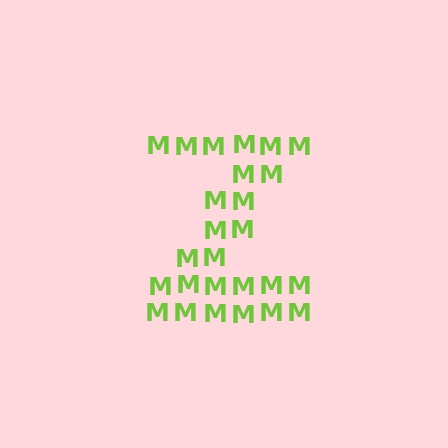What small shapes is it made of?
It is made of small letter M's.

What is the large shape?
The large shape is the letter Z.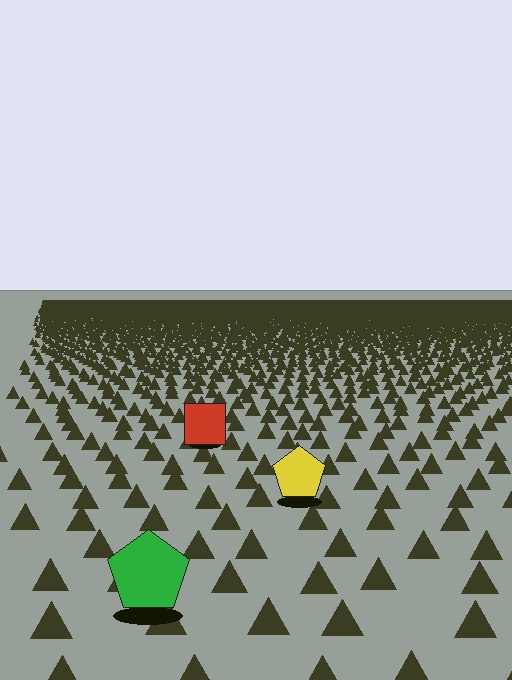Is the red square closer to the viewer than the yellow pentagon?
No. The yellow pentagon is closer — you can tell from the texture gradient: the ground texture is coarser near it.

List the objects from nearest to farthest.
From nearest to farthest: the green pentagon, the yellow pentagon, the red square.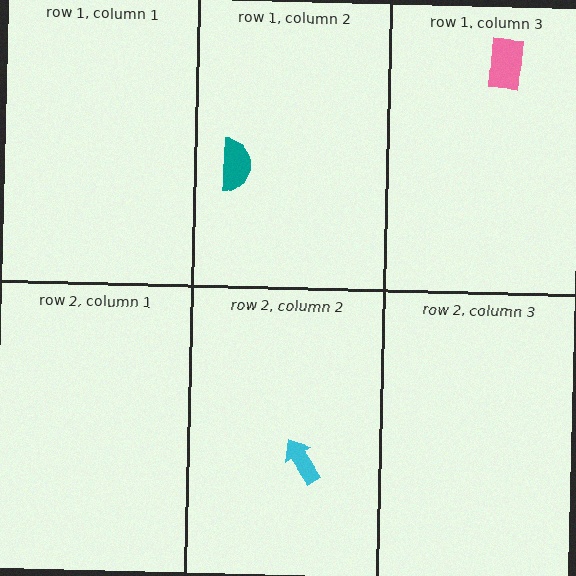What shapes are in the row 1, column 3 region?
The pink rectangle.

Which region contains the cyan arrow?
The row 2, column 2 region.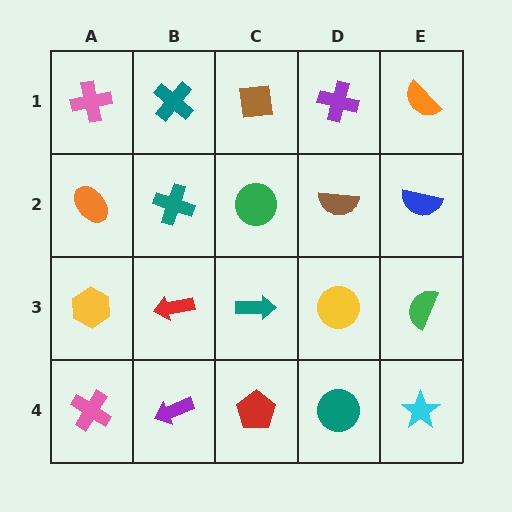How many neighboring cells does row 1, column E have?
2.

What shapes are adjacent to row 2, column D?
A purple cross (row 1, column D), a yellow circle (row 3, column D), a green circle (row 2, column C), a blue semicircle (row 2, column E).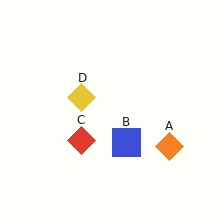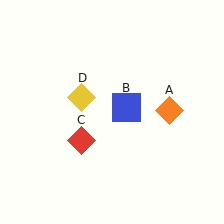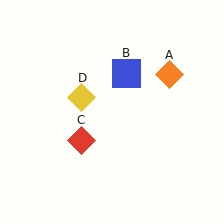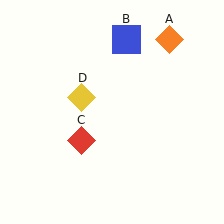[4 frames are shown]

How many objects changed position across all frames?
2 objects changed position: orange diamond (object A), blue square (object B).